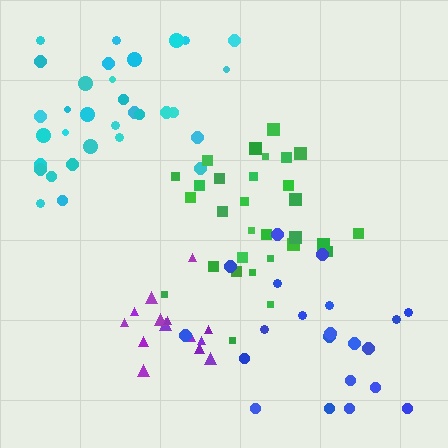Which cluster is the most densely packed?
Purple.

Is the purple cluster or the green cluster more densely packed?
Purple.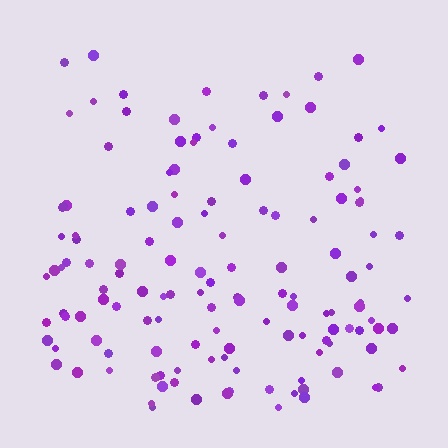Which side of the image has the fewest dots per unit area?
The top.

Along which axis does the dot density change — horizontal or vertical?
Vertical.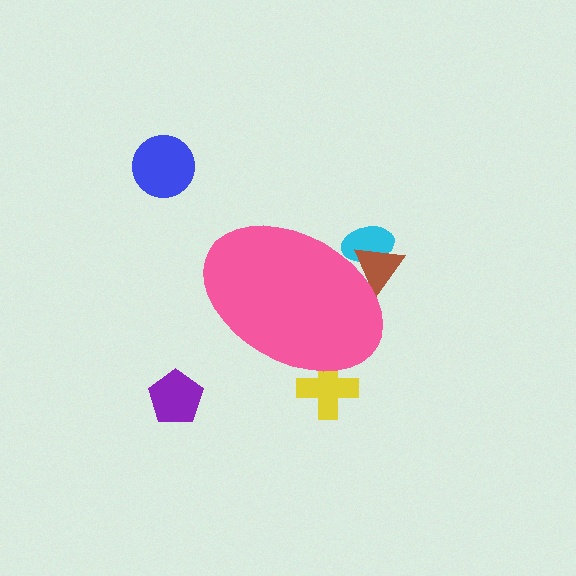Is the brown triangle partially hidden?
Yes, the brown triangle is partially hidden behind the pink ellipse.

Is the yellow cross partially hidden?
Yes, the yellow cross is partially hidden behind the pink ellipse.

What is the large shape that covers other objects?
A pink ellipse.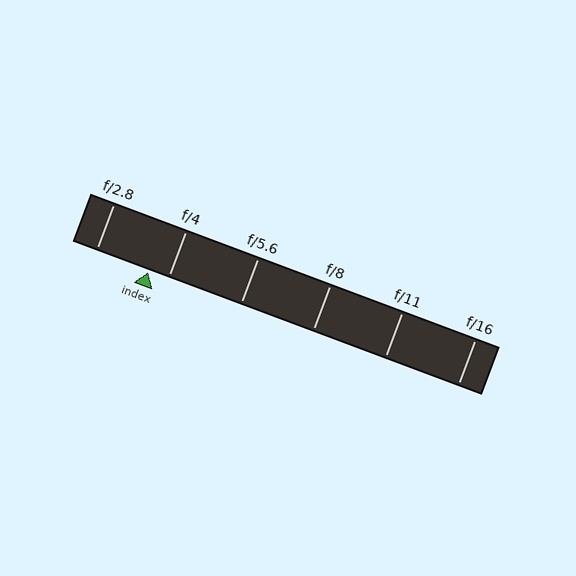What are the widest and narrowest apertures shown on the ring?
The widest aperture shown is f/2.8 and the narrowest is f/16.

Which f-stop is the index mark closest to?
The index mark is closest to f/4.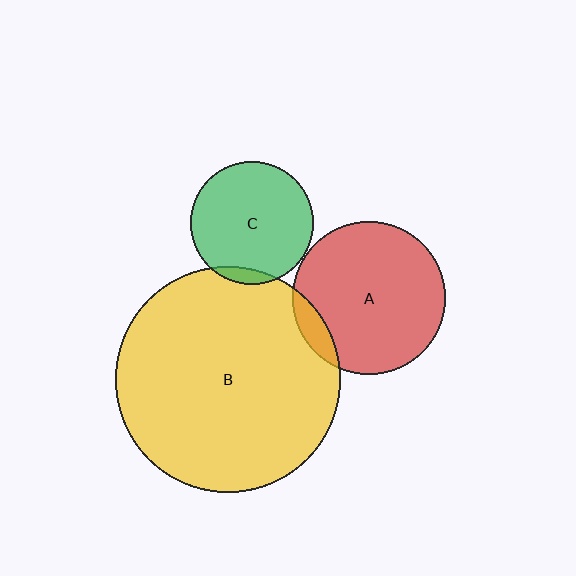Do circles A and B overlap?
Yes.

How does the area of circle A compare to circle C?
Approximately 1.5 times.